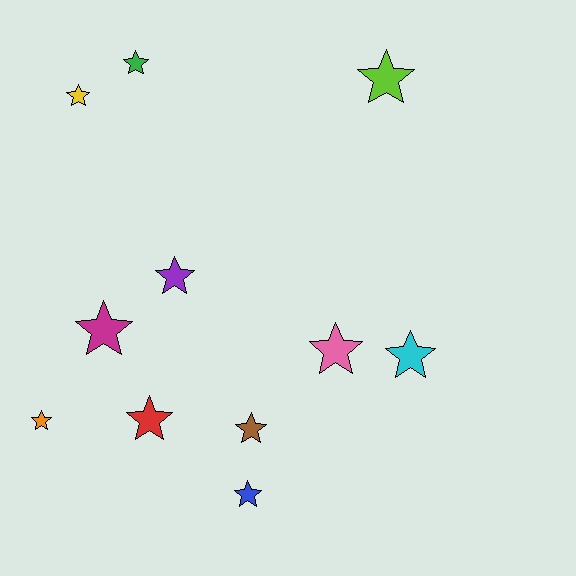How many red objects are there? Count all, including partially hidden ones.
There is 1 red object.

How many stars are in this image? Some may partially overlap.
There are 11 stars.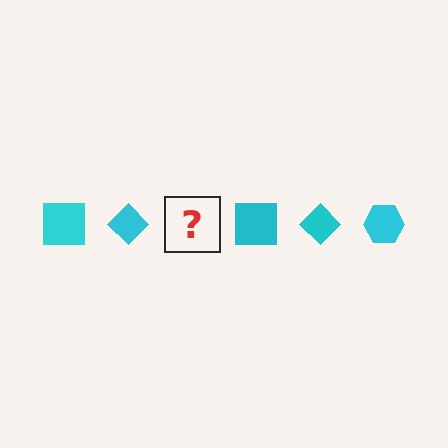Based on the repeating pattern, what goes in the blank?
The blank should be a cyan hexagon.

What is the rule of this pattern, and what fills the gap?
The rule is that the pattern cycles through square, diamond, hexagon shapes in cyan. The gap should be filled with a cyan hexagon.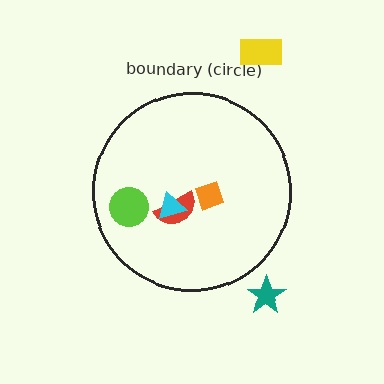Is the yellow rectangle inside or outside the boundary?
Outside.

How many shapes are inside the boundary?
4 inside, 2 outside.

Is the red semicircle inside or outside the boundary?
Inside.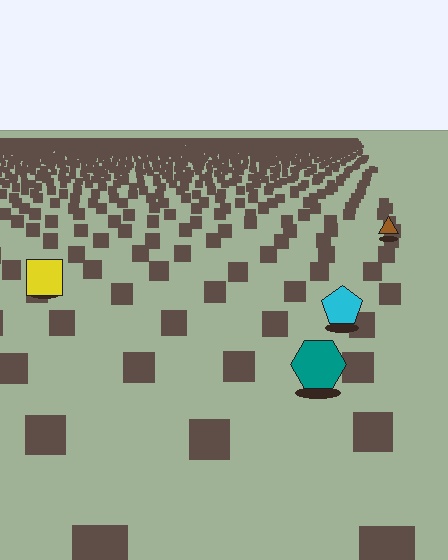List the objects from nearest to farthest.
From nearest to farthest: the teal hexagon, the cyan pentagon, the yellow square, the brown triangle.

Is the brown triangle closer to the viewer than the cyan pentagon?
No. The cyan pentagon is closer — you can tell from the texture gradient: the ground texture is coarser near it.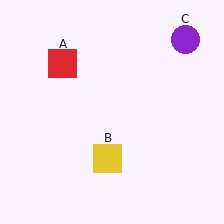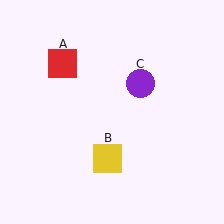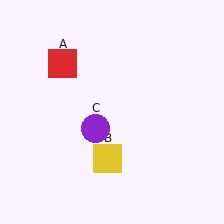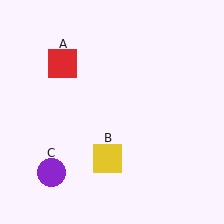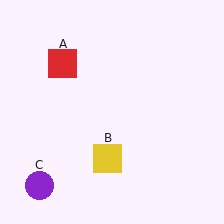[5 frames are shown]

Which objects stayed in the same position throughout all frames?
Red square (object A) and yellow square (object B) remained stationary.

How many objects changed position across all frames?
1 object changed position: purple circle (object C).